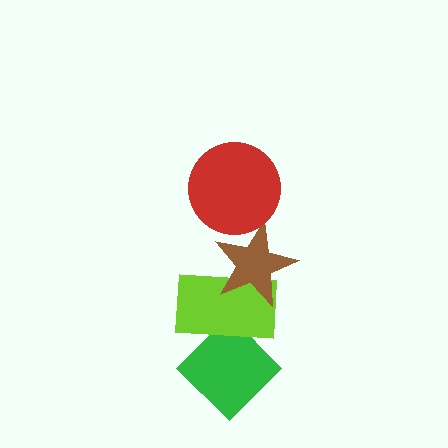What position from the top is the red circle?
The red circle is 1st from the top.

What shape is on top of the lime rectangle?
The brown star is on top of the lime rectangle.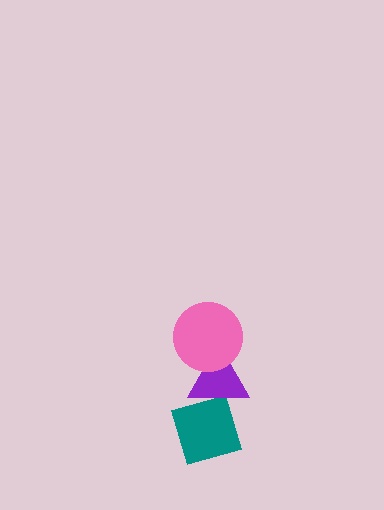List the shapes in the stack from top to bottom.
From top to bottom: the pink circle, the purple triangle, the teal diamond.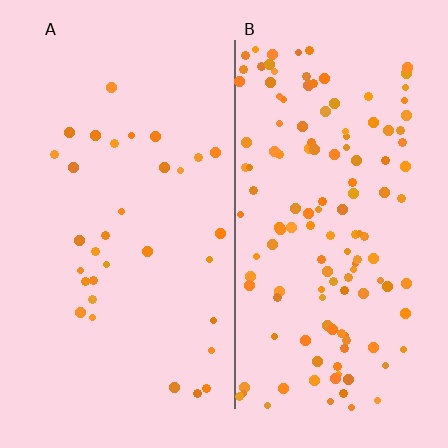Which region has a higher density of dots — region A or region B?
B (the right).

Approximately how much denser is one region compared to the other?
Approximately 4.1× — region B over region A.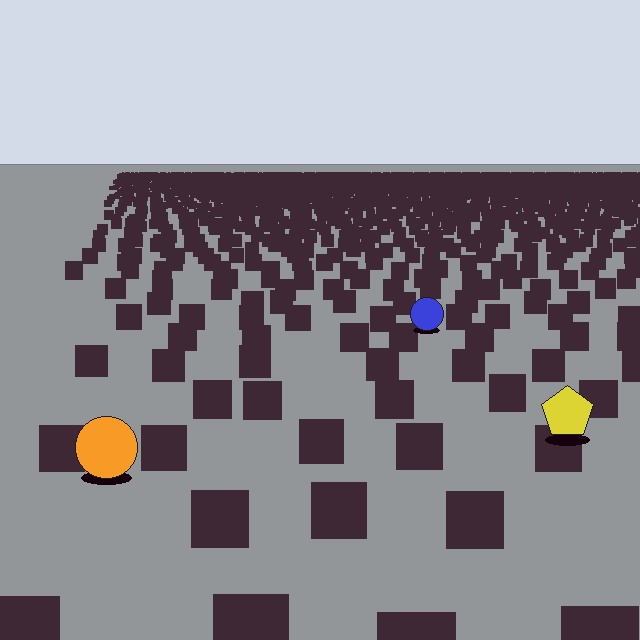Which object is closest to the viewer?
The orange circle is closest. The texture marks near it are larger and more spread out.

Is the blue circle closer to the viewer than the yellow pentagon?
No. The yellow pentagon is closer — you can tell from the texture gradient: the ground texture is coarser near it.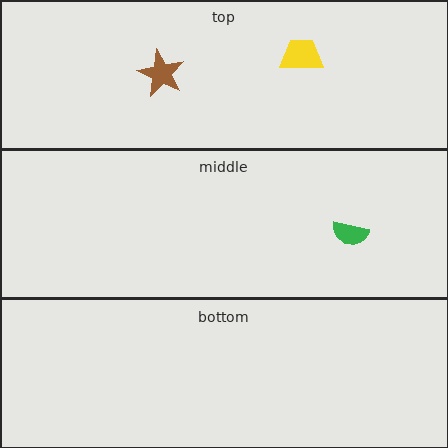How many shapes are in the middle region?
1.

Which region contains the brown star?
The top region.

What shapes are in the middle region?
The green semicircle.